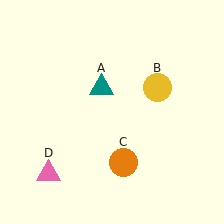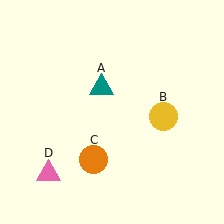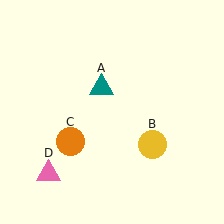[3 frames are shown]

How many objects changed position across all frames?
2 objects changed position: yellow circle (object B), orange circle (object C).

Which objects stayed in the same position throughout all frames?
Teal triangle (object A) and pink triangle (object D) remained stationary.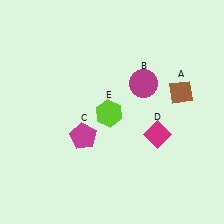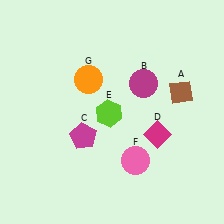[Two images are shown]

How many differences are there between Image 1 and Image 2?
There are 2 differences between the two images.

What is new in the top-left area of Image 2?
An orange circle (G) was added in the top-left area of Image 2.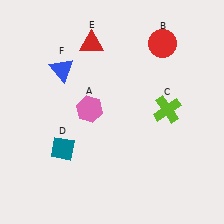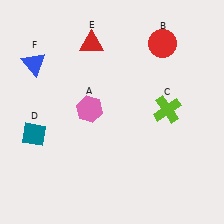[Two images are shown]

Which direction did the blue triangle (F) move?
The blue triangle (F) moved left.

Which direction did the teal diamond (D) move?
The teal diamond (D) moved left.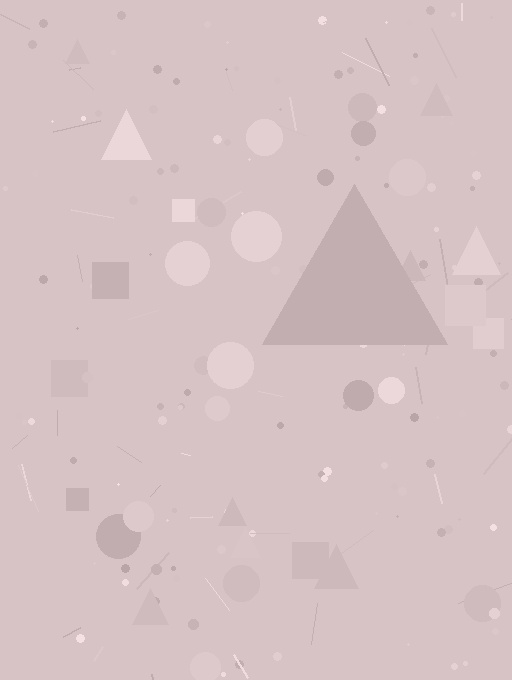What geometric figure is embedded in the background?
A triangle is embedded in the background.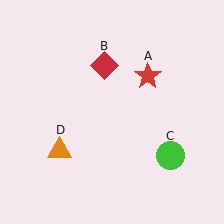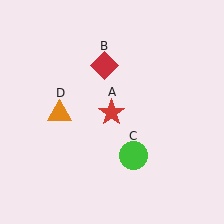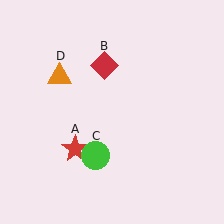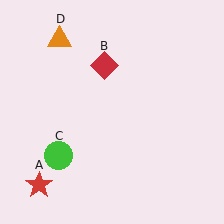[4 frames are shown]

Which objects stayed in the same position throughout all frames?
Red diamond (object B) remained stationary.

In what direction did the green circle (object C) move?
The green circle (object C) moved left.